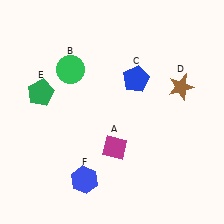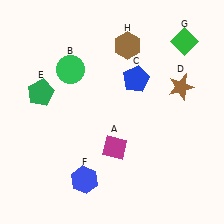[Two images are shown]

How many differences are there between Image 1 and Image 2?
There are 2 differences between the two images.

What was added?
A green diamond (G), a brown hexagon (H) were added in Image 2.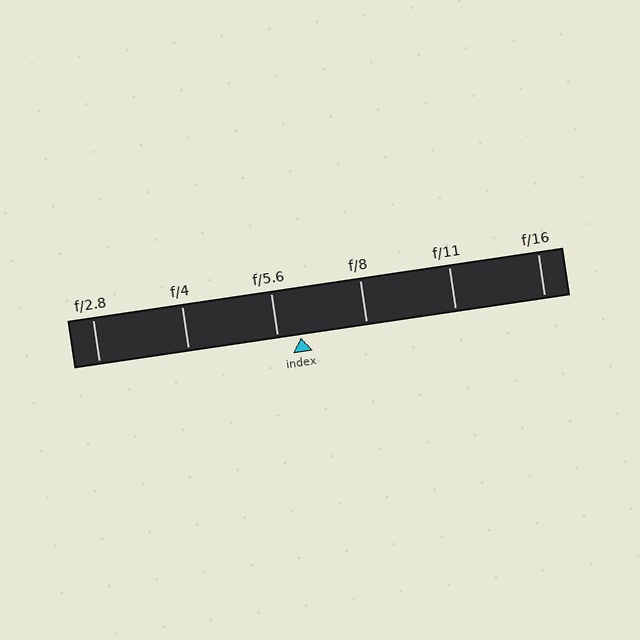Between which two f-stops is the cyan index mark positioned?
The index mark is between f/5.6 and f/8.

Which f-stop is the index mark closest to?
The index mark is closest to f/5.6.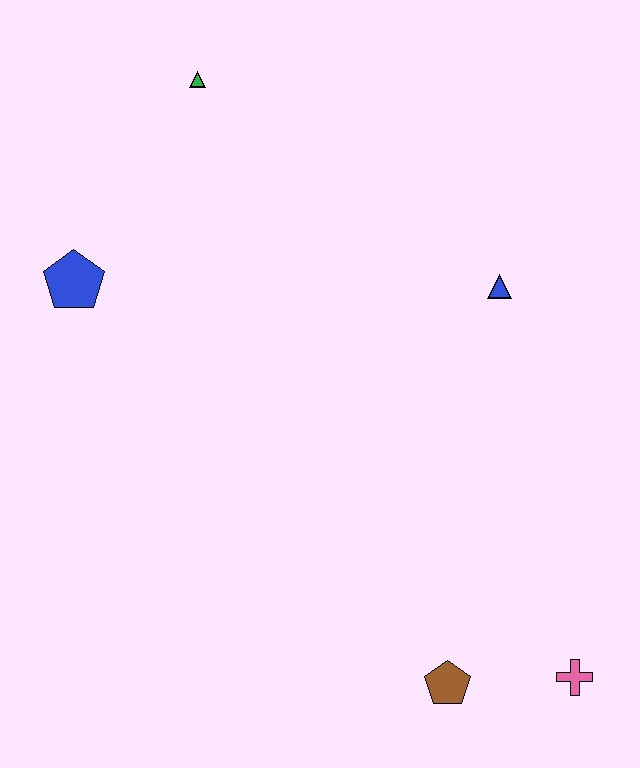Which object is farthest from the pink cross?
The green triangle is farthest from the pink cross.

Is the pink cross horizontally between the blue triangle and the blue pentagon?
No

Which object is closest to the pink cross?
The brown pentagon is closest to the pink cross.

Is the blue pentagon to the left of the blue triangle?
Yes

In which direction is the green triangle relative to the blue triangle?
The green triangle is to the left of the blue triangle.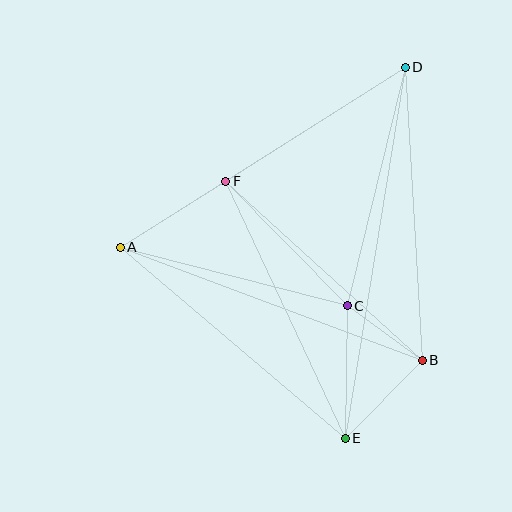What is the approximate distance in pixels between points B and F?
The distance between B and F is approximately 266 pixels.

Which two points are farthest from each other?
Points D and E are farthest from each other.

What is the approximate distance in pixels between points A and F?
The distance between A and F is approximately 125 pixels.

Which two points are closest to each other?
Points B and C are closest to each other.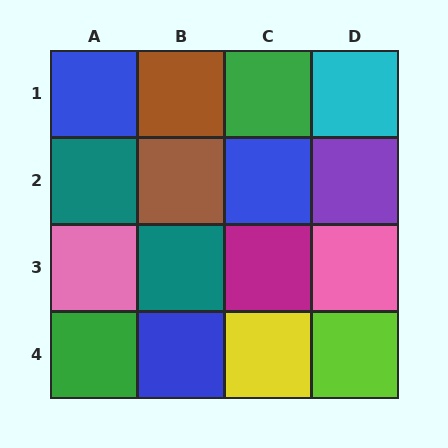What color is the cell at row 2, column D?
Purple.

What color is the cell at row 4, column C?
Yellow.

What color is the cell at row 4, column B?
Blue.